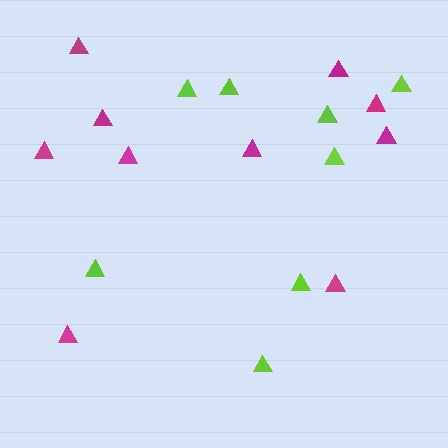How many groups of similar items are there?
There are 2 groups: one group of magenta triangles (10) and one group of lime triangles (8).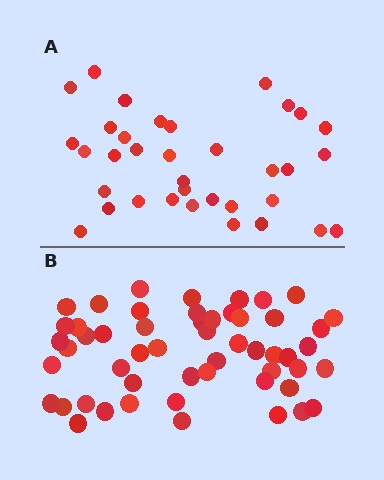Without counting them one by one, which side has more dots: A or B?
Region B (the bottom region) has more dots.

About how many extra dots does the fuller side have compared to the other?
Region B has approximately 20 more dots than region A.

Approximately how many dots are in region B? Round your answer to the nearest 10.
About 50 dots. (The exact count is 53, which rounds to 50.)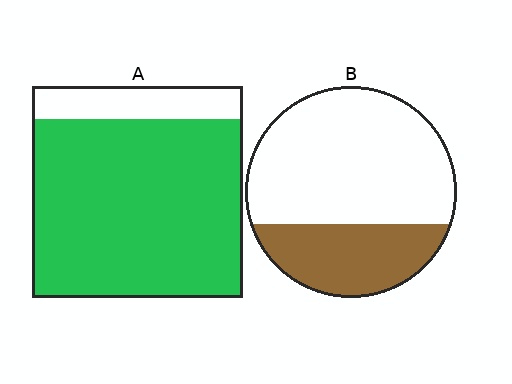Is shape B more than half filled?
No.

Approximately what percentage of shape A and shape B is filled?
A is approximately 85% and B is approximately 30%.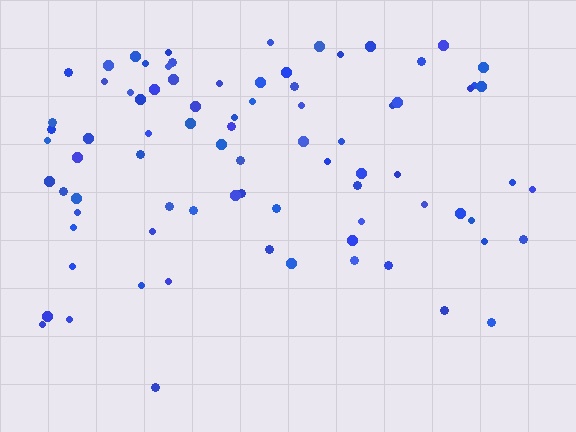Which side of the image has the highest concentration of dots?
The top.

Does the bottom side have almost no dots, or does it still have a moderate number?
Still a moderate number, just noticeably fewer than the top.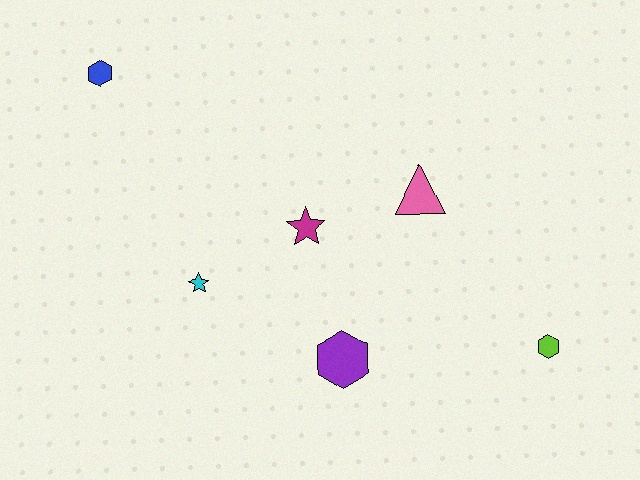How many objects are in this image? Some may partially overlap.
There are 6 objects.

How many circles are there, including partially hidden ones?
There are no circles.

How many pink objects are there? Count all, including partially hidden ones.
There is 1 pink object.